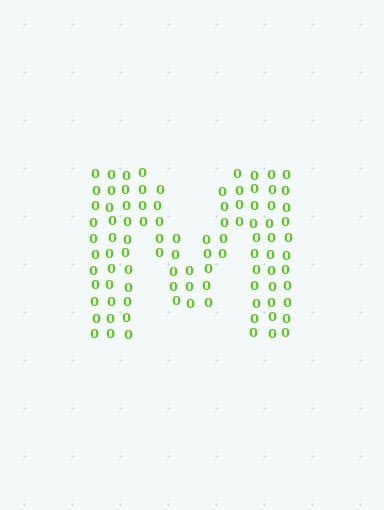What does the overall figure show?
The overall figure shows the letter M.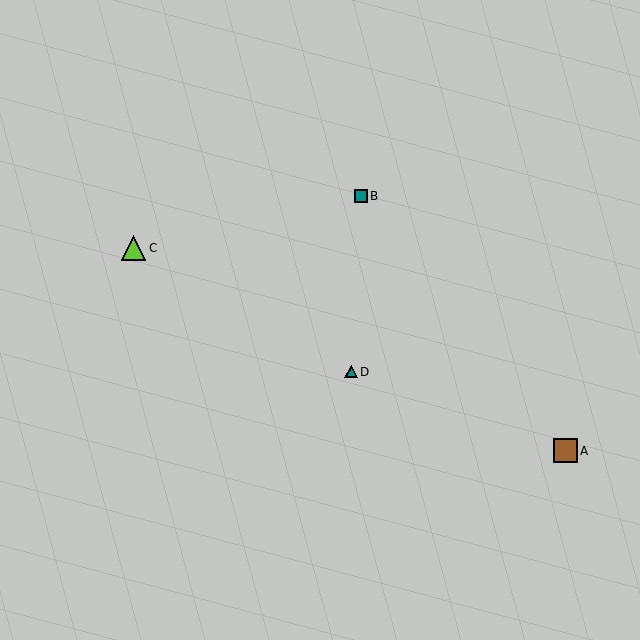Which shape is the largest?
The lime triangle (labeled C) is the largest.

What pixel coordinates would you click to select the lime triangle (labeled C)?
Click at (133, 248) to select the lime triangle C.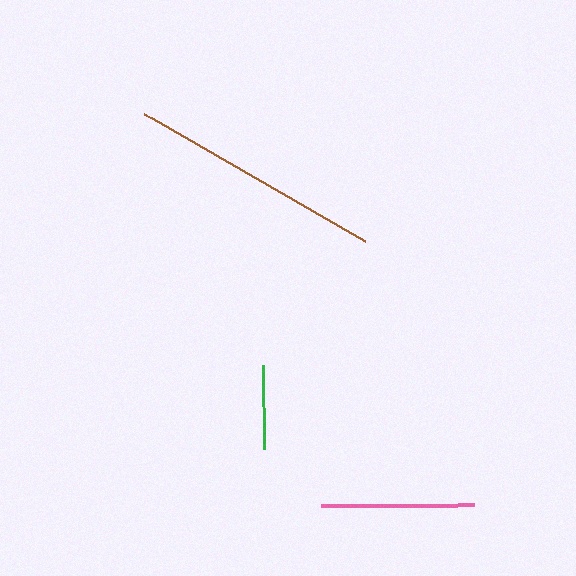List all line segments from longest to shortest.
From longest to shortest: brown, pink, green.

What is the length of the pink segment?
The pink segment is approximately 153 pixels long.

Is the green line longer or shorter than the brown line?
The brown line is longer than the green line.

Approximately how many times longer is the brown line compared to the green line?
The brown line is approximately 3.0 times the length of the green line.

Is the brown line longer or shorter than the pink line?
The brown line is longer than the pink line.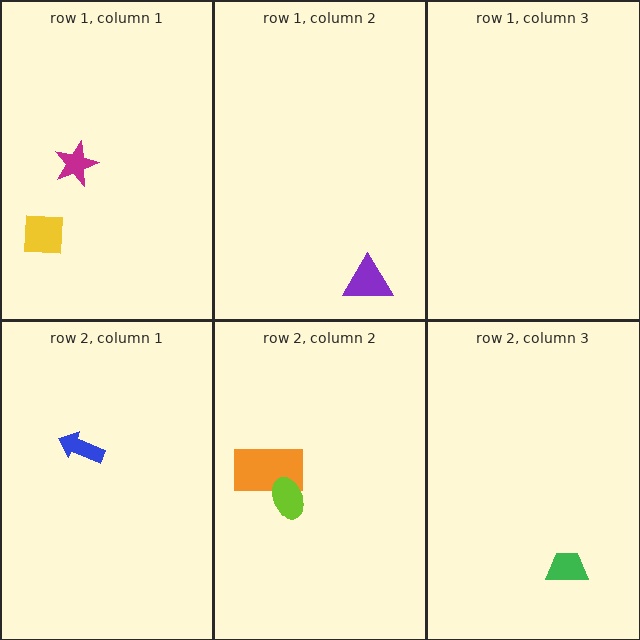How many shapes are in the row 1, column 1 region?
2.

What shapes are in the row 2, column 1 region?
The blue arrow.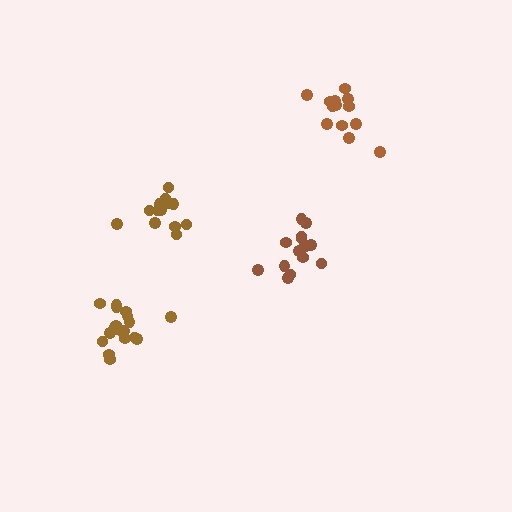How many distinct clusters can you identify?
There are 4 distinct clusters.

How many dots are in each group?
Group 1: 13 dots, Group 2: 18 dots, Group 3: 13 dots, Group 4: 15 dots (59 total).